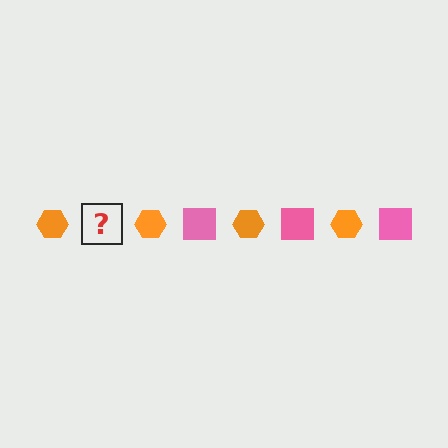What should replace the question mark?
The question mark should be replaced with a pink square.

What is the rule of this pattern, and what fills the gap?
The rule is that the pattern alternates between orange hexagon and pink square. The gap should be filled with a pink square.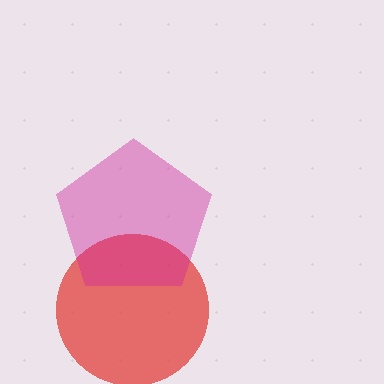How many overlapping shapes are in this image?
There are 2 overlapping shapes in the image.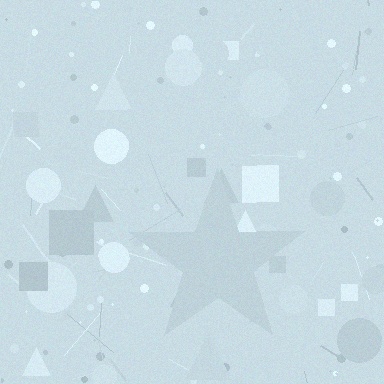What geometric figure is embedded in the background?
A star is embedded in the background.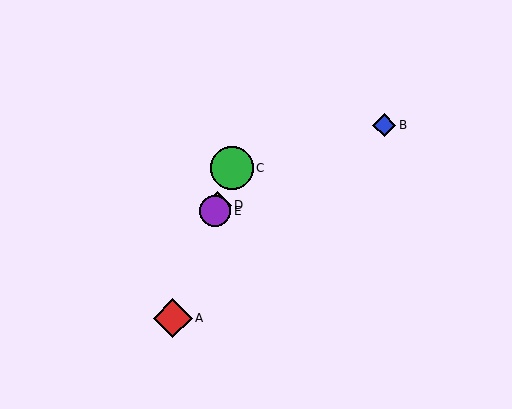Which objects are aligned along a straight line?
Objects A, C, D, E are aligned along a straight line.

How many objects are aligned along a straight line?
4 objects (A, C, D, E) are aligned along a straight line.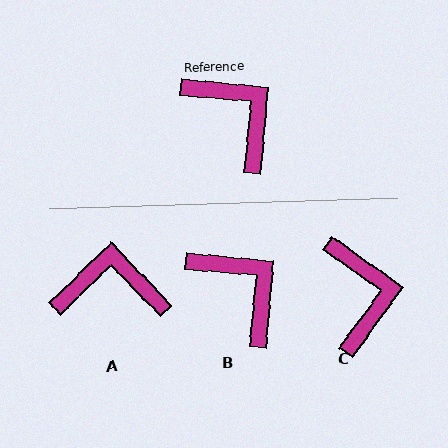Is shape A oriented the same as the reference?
No, it is off by about 49 degrees.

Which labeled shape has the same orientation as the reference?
B.